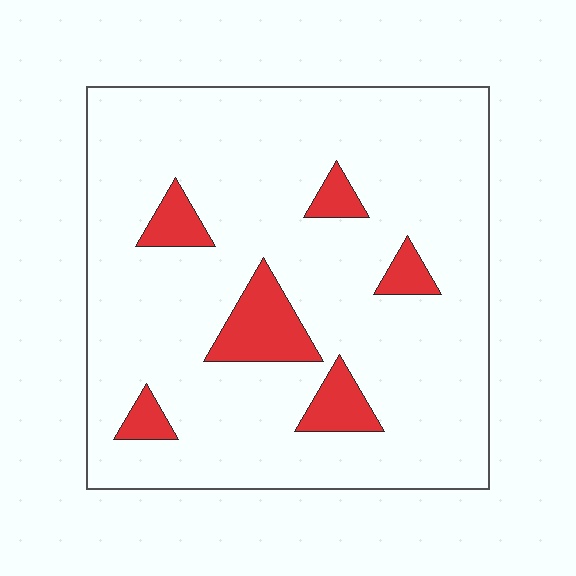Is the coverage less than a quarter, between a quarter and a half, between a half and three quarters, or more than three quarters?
Less than a quarter.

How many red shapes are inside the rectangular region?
6.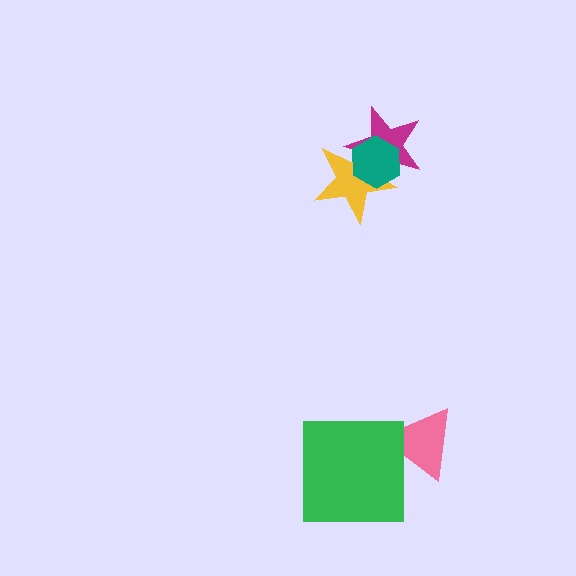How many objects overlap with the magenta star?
2 objects overlap with the magenta star.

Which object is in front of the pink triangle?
The green square is in front of the pink triangle.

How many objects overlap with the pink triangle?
1 object overlaps with the pink triangle.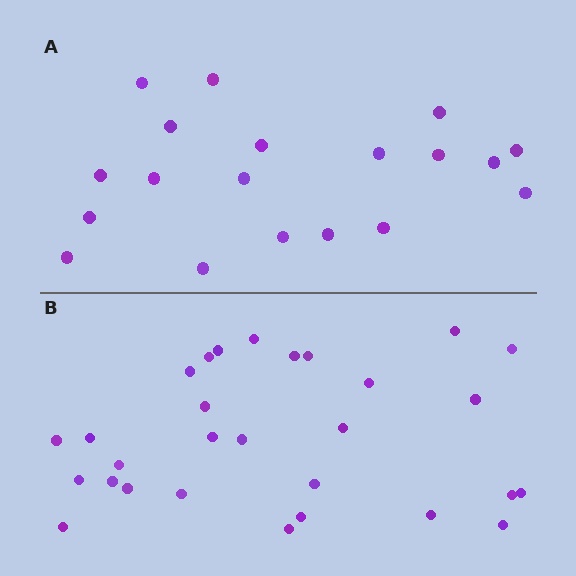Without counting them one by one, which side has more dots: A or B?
Region B (the bottom region) has more dots.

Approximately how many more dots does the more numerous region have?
Region B has roughly 10 or so more dots than region A.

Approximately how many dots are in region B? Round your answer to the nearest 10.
About 30 dots. (The exact count is 29, which rounds to 30.)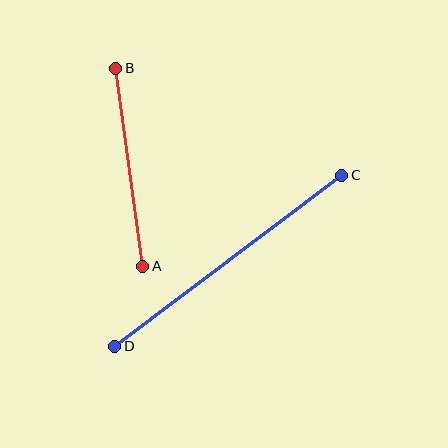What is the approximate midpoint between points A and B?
The midpoint is at approximately (129, 167) pixels.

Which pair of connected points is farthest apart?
Points C and D are farthest apart.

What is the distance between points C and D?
The distance is approximately 284 pixels.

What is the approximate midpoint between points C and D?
The midpoint is at approximately (228, 261) pixels.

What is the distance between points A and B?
The distance is approximately 200 pixels.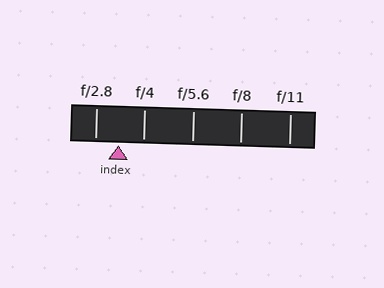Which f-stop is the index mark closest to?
The index mark is closest to f/2.8.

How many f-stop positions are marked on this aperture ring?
There are 5 f-stop positions marked.